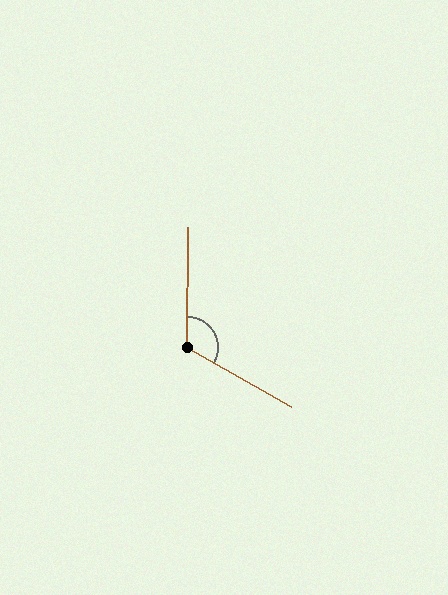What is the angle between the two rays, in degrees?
Approximately 119 degrees.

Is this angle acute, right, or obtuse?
It is obtuse.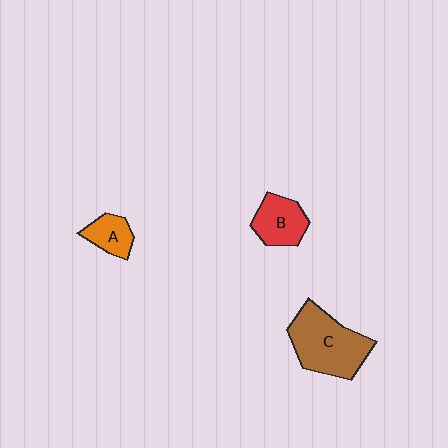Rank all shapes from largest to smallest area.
From largest to smallest: C (brown), B (red), A (orange).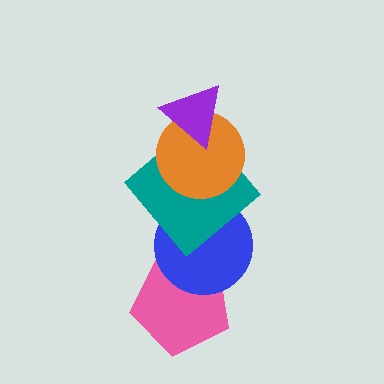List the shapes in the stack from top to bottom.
From top to bottom: the purple triangle, the orange circle, the teal diamond, the blue circle, the pink pentagon.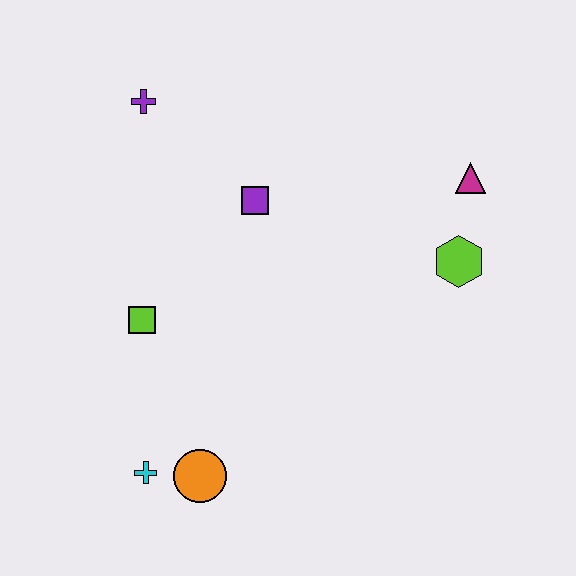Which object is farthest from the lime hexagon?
The cyan cross is farthest from the lime hexagon.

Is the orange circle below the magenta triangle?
Yes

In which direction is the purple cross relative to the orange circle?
The purple cross is above the orange circle.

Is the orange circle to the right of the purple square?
No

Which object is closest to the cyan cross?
The orange circle is closest to the cyan cross.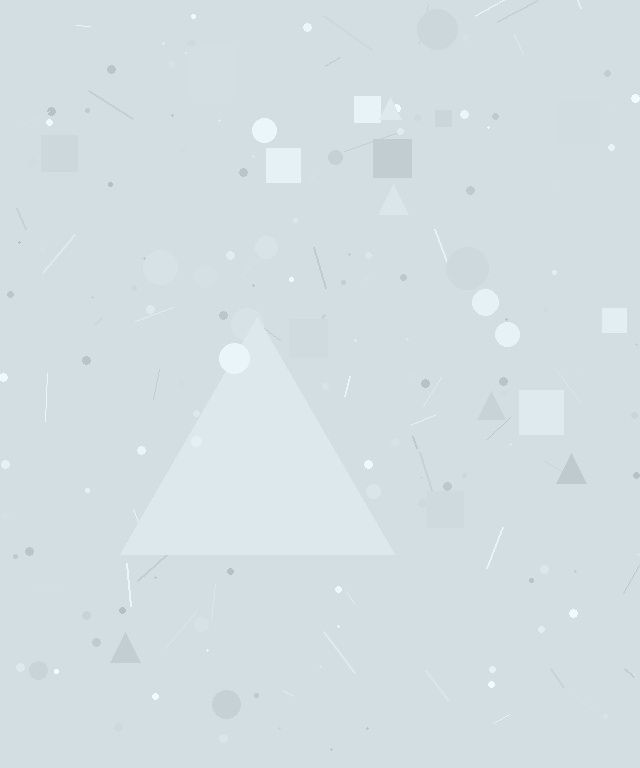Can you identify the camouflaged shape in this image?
The camouflaged shape is a triangle.